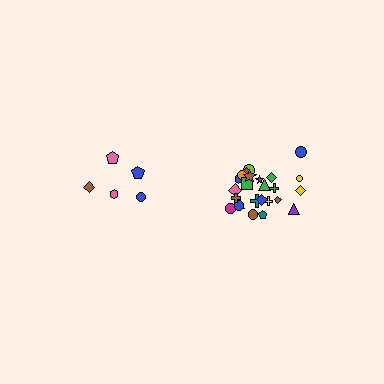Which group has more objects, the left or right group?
The right group.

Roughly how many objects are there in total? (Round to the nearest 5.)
Roughly 30 objects in total.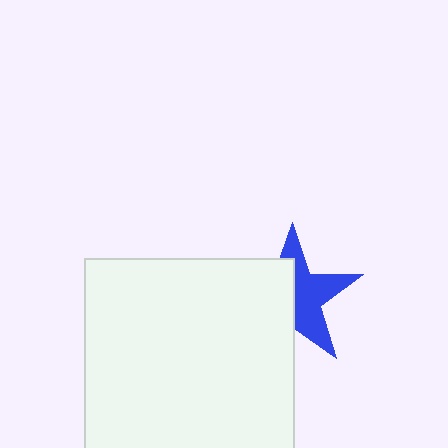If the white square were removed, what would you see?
You would see the complete blue star.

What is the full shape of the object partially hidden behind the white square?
The partially hidden object is a blue star.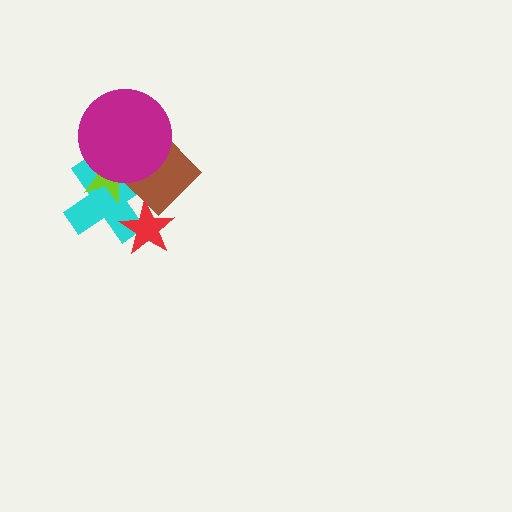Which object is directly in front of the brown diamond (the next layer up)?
The magenta circle is directly in front of the brown diamond.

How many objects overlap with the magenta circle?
3 objects overlap with the magenta circle.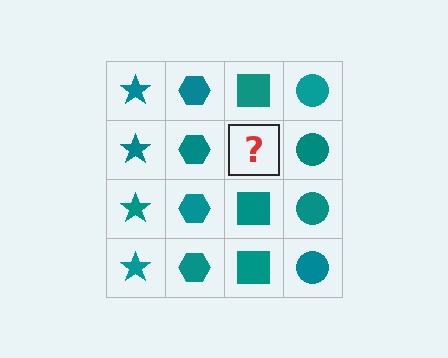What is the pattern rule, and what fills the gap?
The rule is that each column has a consistent shape. The gap should be filled with a teal square.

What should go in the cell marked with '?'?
The missing cell should contain a teal square.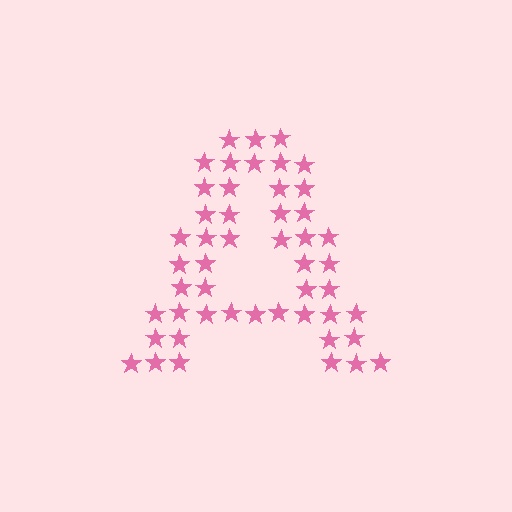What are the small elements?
The small elements are stars.